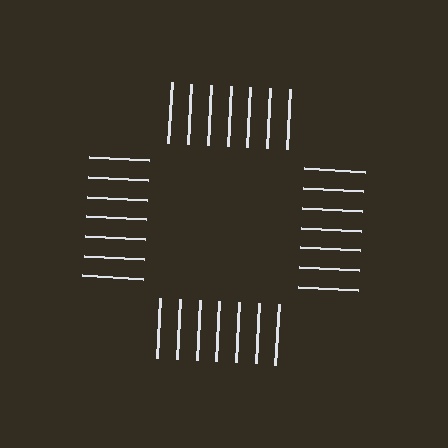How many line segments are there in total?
28 — 7 along each of the 4 edges.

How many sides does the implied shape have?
4 sides — the line-ends trace a square.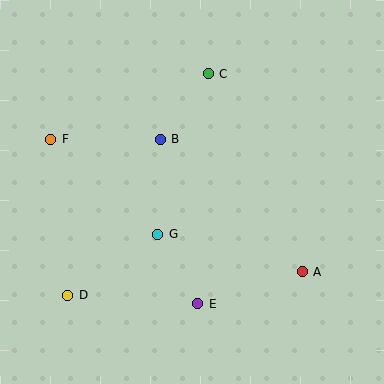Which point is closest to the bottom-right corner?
Point A is closest to the bottom-right corner.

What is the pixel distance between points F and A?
The distance between F and A is 285 pixels.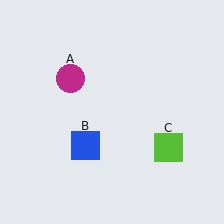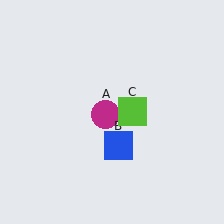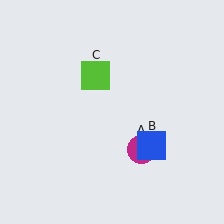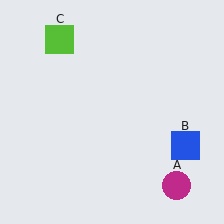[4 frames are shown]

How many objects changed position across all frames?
3 objects changed position: magenta circle (object A), blue square (object B), lime square (object C).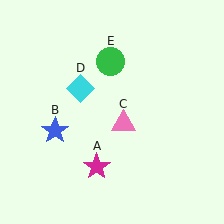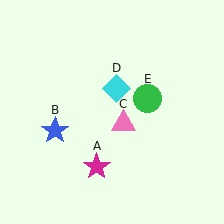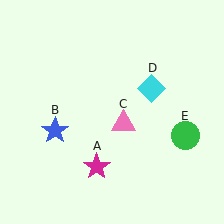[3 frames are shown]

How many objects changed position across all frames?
2 objects changed position: cyan diamond (object D), green circle (object E).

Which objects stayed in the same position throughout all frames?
Magenta star (object A) and blue star (object B) and pink triangle (object C) remained stationary.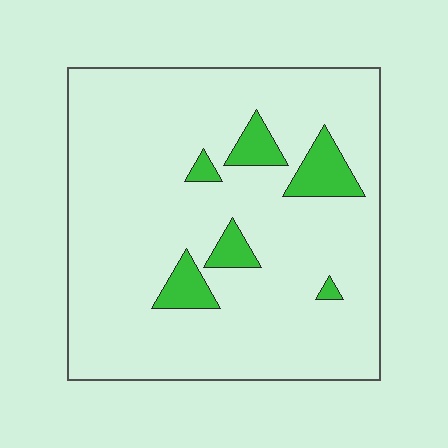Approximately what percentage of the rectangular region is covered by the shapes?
Approximately 10%.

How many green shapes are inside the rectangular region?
6.